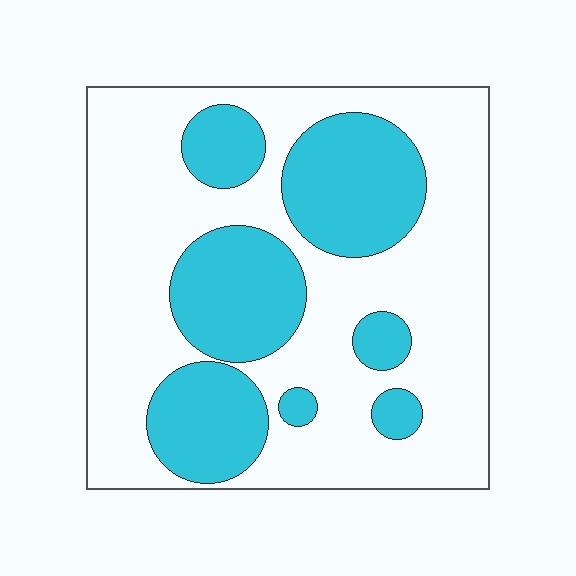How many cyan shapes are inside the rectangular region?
7.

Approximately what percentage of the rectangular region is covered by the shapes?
Approximately 35%.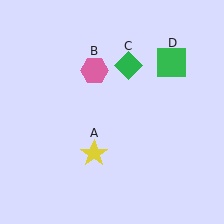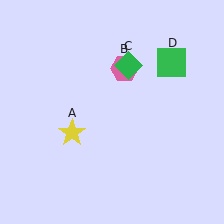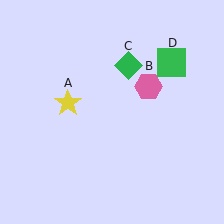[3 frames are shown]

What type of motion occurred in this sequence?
The yellow star (object A), pink hexagon (object B) rotated clockwise around the center of the scene.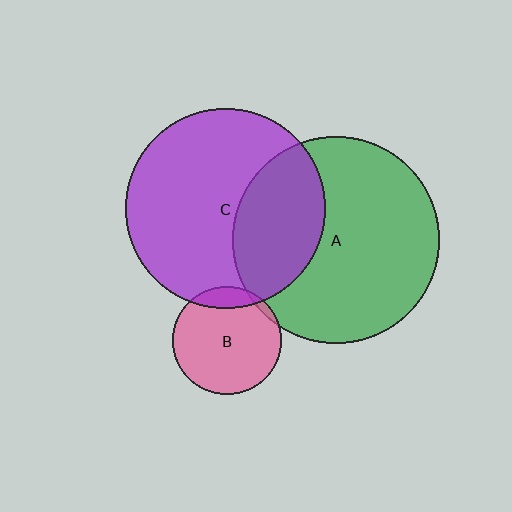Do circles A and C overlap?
Yes.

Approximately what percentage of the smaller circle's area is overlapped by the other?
Approximately 35%.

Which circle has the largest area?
Circle A (green).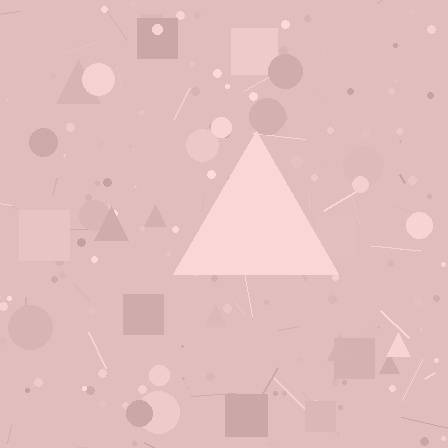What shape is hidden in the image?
A triangle is hidden in the image.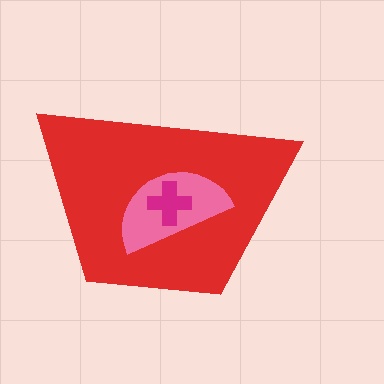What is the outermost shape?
The red trapezoid.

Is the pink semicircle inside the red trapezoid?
Yes.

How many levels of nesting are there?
3.